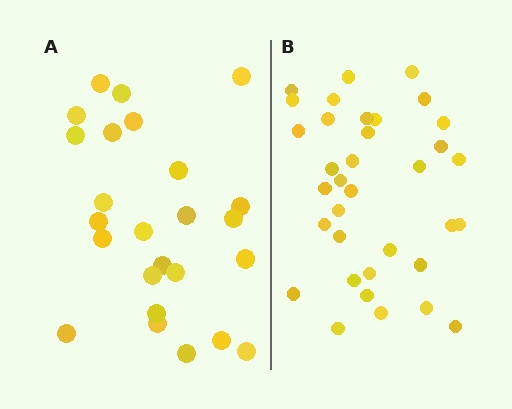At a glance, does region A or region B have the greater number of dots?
Region B (the right region) has more dots.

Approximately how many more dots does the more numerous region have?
Region B has roughly 10 or so more dots than region A.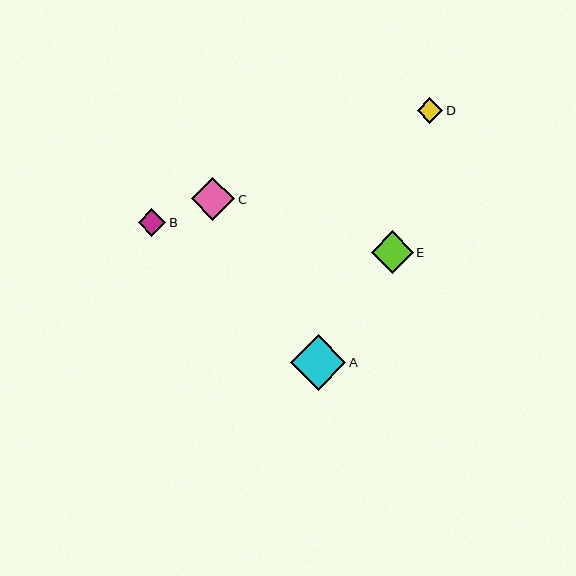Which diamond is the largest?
Diamond A is the largest with a size of approximately 55 pixels.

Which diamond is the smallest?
Diamond D is the smallest with a size of approximately 26 pixels.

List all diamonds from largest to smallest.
From largest to smallest: A, C, E, B, D.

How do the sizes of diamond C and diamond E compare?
Diamond C and diamond E are approximately the same size.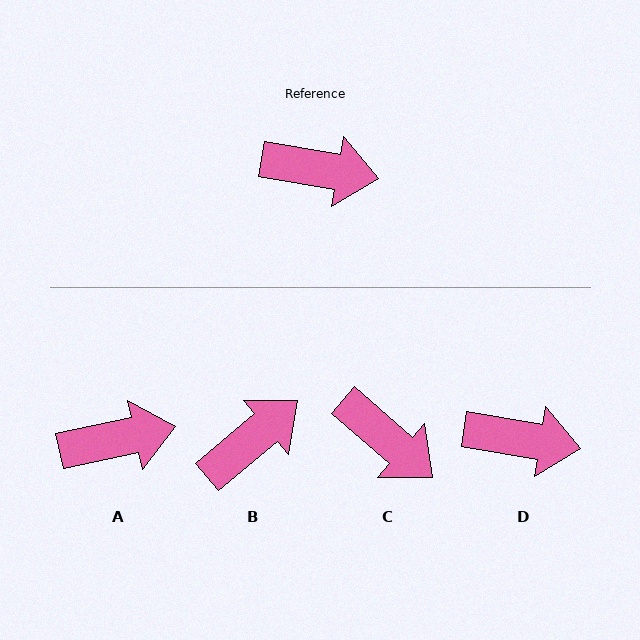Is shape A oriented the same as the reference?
No, it is off by about 21 degrees.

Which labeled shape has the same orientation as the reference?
D.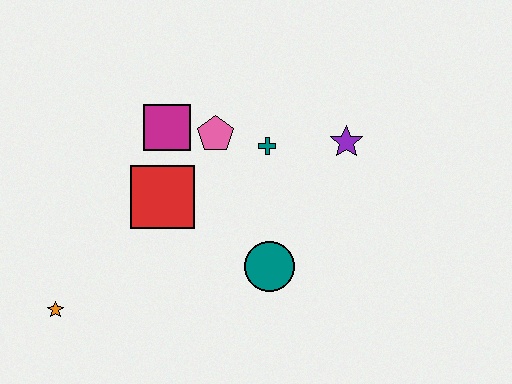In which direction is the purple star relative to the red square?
The purple star is to the right of the red square.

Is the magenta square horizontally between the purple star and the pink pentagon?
No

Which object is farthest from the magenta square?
The orange star is farthest from the magenta square.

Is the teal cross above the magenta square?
No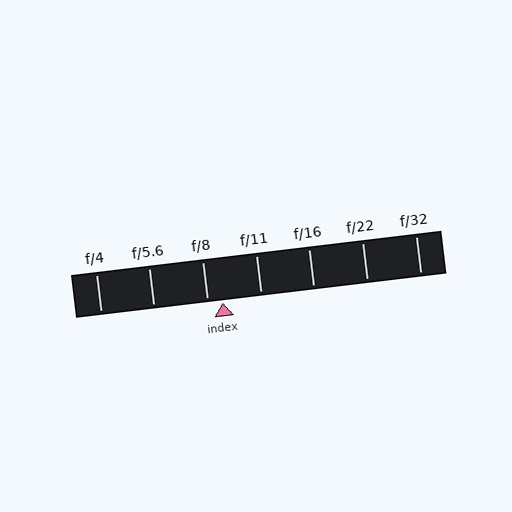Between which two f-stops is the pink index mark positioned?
The index mark is between f/8 and f/11.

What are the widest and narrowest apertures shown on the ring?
The widest aperture shown is f/4 and the narrowest is f/32.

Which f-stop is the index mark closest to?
The index mark is closest to f/8.